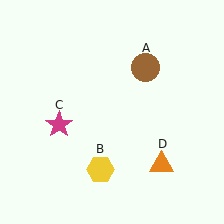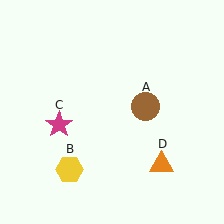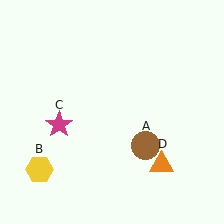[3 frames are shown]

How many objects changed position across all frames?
2 objects changed position: brown circle (object A), yellow hexagon (object B).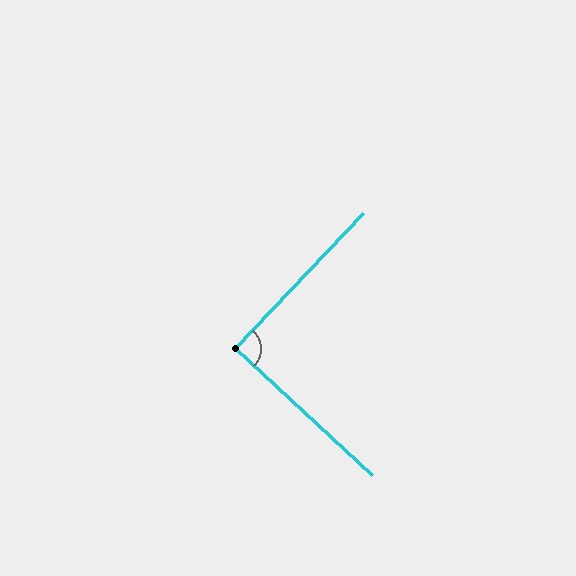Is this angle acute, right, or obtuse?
It is approximately a right angle.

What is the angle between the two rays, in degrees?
Approximately 89 degrees.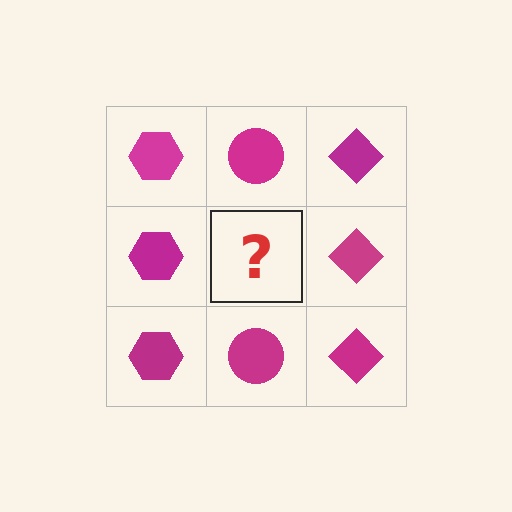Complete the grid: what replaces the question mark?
The question mark should be replaced with a magenta circle.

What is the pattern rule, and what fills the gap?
The rule is that each column has a consistent shape. The gap should be filled with a magenta circle.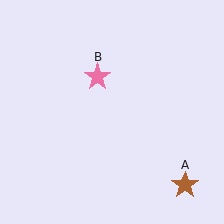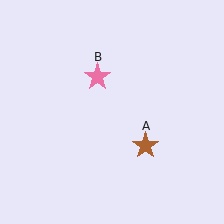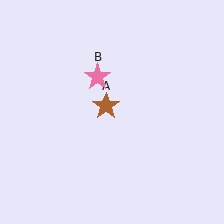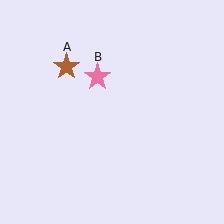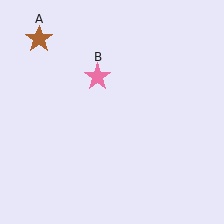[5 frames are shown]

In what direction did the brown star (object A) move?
The brown star (object A) moved up and to the left.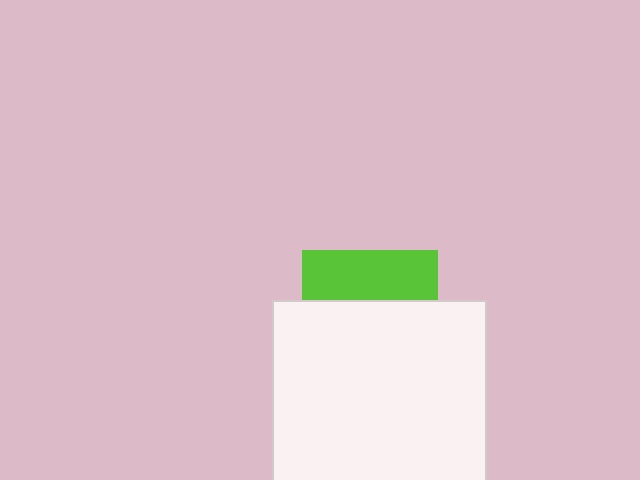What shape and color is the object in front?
The object in front is a white square.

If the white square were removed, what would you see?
You would see the complete lime square.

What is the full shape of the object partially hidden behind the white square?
The partially hidden object is a lime square.